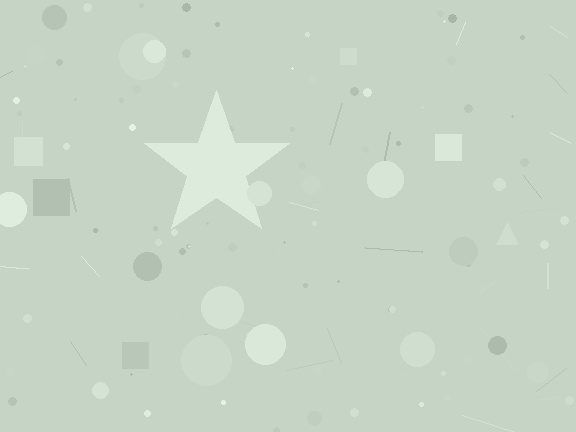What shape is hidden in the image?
A star is hidden in the image.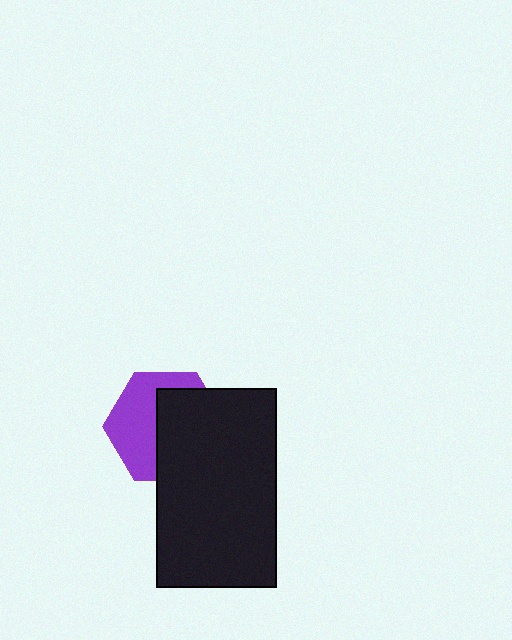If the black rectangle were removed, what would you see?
You would see the complete purple hexagon.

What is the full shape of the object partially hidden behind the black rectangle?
The partially hidden object is a purple hexagon.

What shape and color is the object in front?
The object in front is a black rectangle.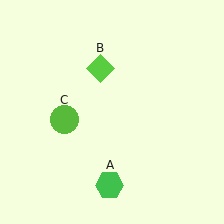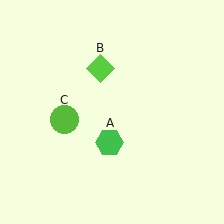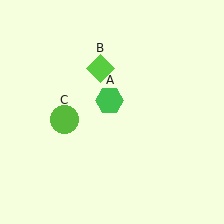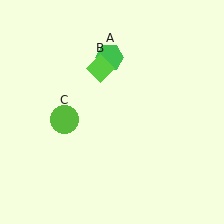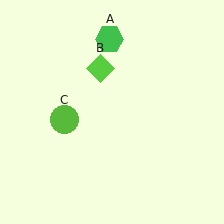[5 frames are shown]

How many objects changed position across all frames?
1 object changed position: green hexagon (object A).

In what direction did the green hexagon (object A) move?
The green hexagon (object A) moved up.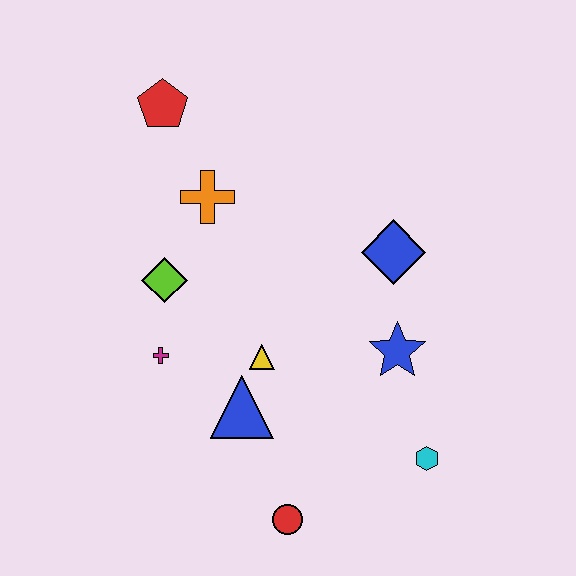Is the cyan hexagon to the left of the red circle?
No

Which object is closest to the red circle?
The blue triangle is closest to the red circle.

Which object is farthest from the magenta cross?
The cyan hexagon is farthest from the magenta cross.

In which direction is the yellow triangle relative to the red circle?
The yellow triangle is above the red circle.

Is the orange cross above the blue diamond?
Yes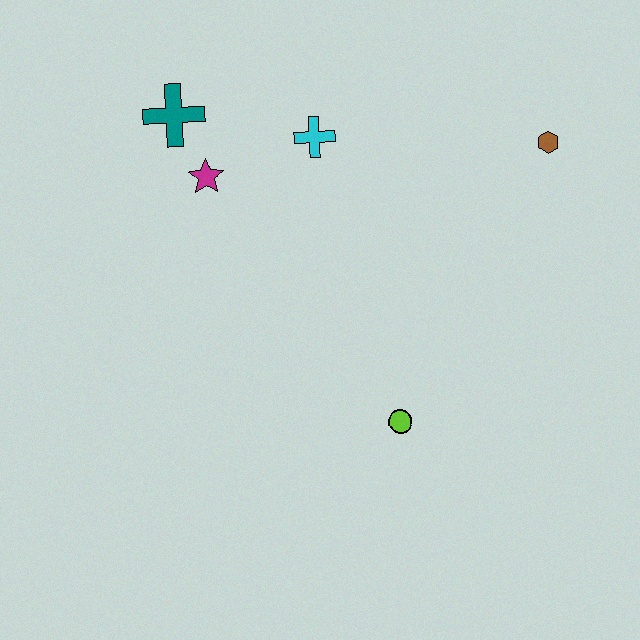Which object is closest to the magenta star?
The teal cross is closest to the magenta star.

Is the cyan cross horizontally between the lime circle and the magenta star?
Yes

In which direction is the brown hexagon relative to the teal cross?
The brown hexagon is to the right of the teal cross.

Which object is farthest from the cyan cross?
The lime circle is farthest from the cyan cross.